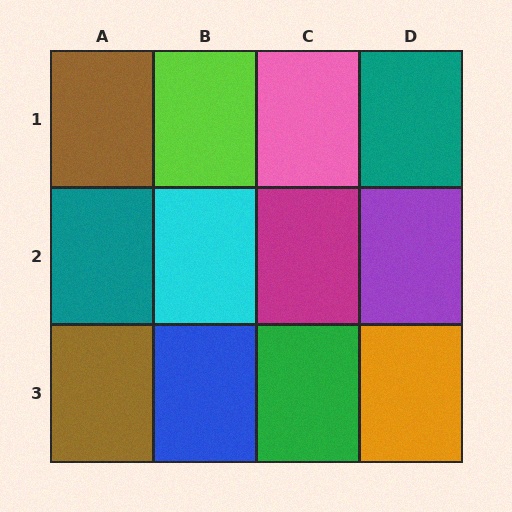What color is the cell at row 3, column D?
Orange.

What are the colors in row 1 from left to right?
Brown, lime, pink, teal.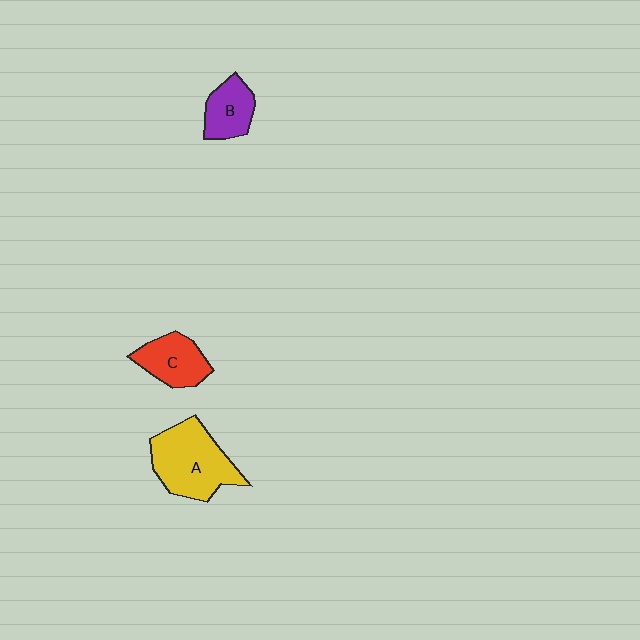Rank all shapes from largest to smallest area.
From largest to smallest: A (yellow), C (red), B (purple).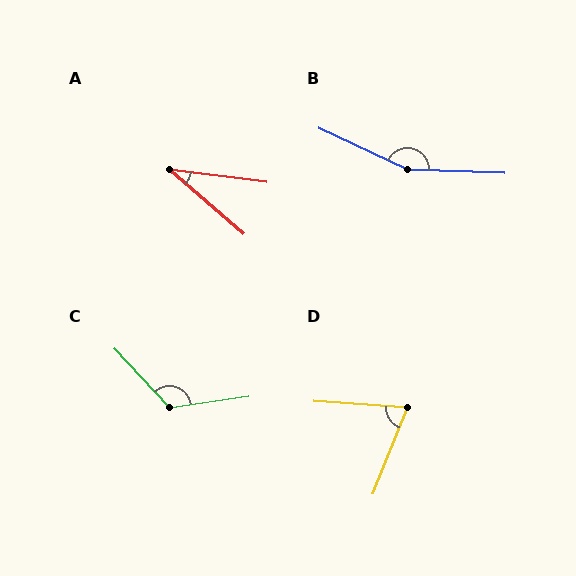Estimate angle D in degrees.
Approximately 72 degrees.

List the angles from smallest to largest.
A (34°), D (72°), C (125°), B (157°).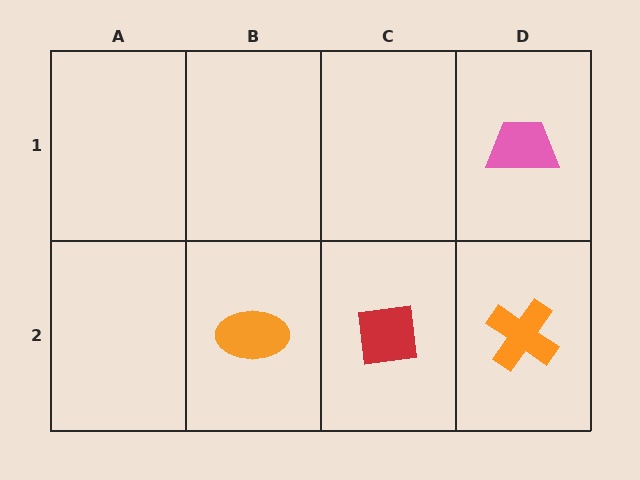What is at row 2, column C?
A red square.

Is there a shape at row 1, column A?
No, that cell is empty.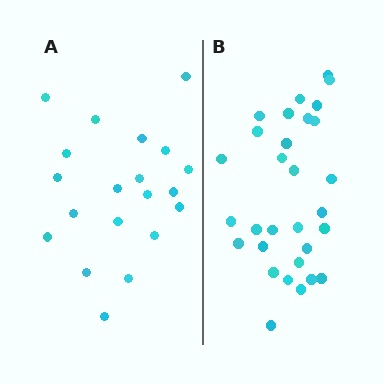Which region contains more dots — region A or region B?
Region B (the right region) has more dots.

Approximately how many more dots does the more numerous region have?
Region B has roughly 10 or so more dots than region A.